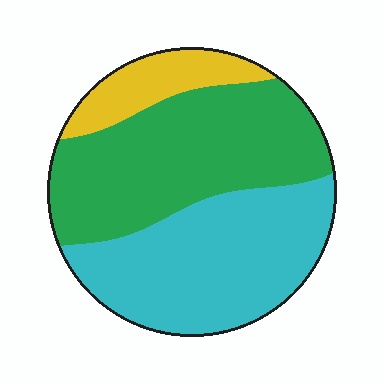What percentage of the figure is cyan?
Cyan takes up about two fifths (2/5) of the figure.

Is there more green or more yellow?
Green.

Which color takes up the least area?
Yellow, at roughly 15%.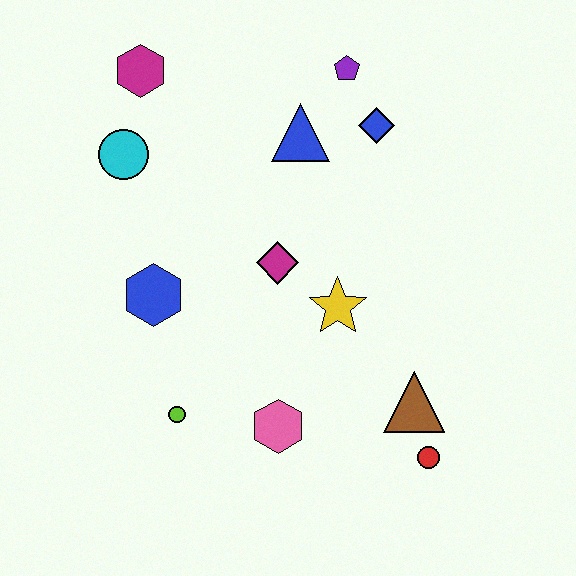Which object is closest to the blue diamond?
The purple pentagon is closest to the blue diamond.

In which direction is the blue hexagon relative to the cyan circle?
The blue hexagon is below the cyan circle.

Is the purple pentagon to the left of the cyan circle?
No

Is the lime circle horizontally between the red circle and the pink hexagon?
No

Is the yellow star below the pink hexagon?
No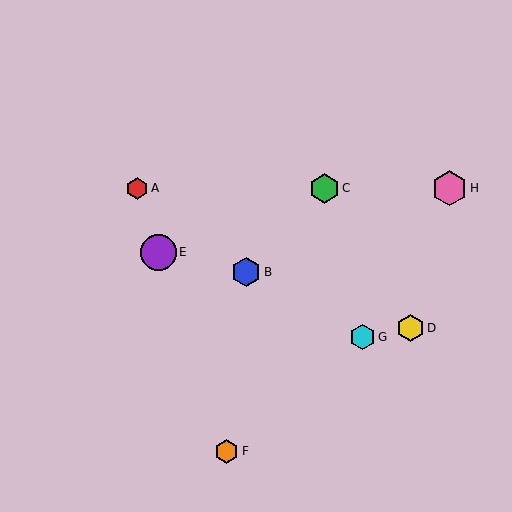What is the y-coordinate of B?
Object B is at y≈272.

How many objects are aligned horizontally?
3 objects (A, C, H) are aligned horizontally.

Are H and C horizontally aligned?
Yes, both are at y≈188.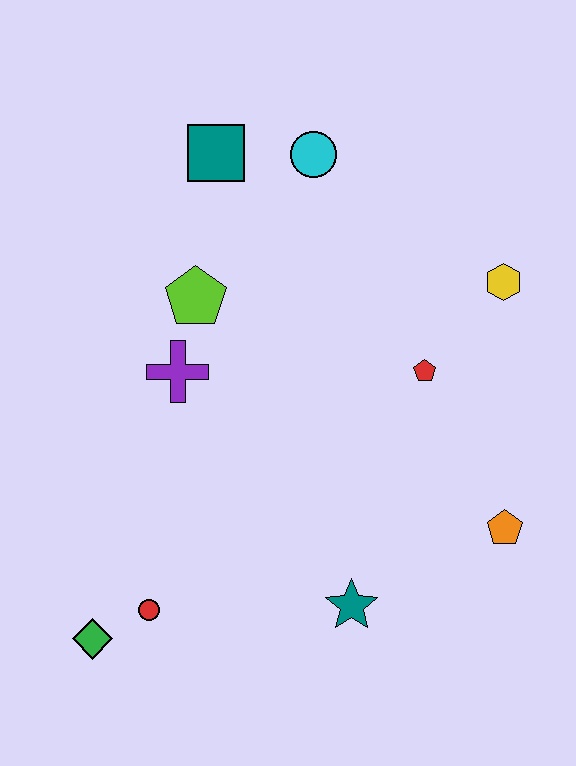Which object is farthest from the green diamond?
The yellow hexagon is farthest from the green diamond.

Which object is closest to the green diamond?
The red circle is closest to the green diamond.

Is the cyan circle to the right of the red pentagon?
No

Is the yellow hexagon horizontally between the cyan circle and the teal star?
No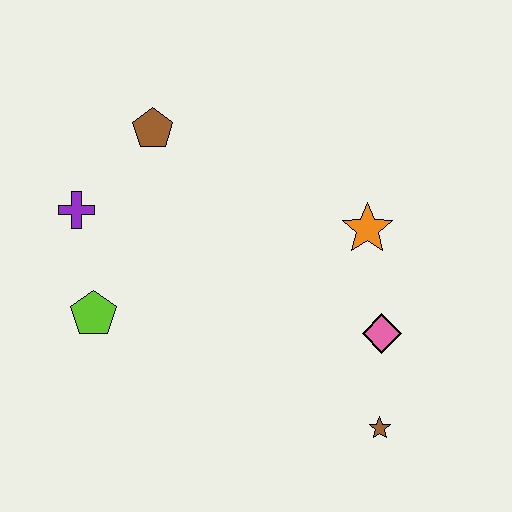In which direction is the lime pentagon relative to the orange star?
The lime pentagon is to the left of the orange star.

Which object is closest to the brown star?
The pink diamond is closest to the brown star.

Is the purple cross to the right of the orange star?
No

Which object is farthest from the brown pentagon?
The brown star is farthest from the brown pentagon.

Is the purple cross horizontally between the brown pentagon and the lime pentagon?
No